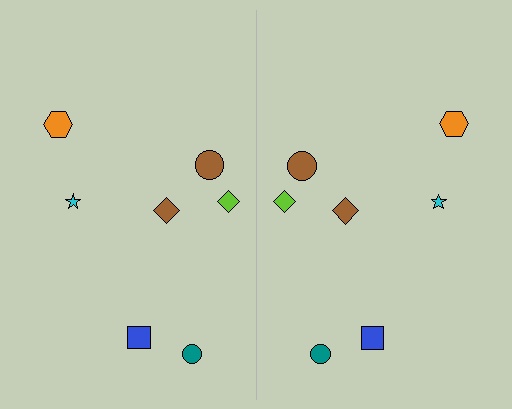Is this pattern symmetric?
Yes, this pattern has bilateral (reflection) symmetry.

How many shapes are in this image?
There are 14 shapes in this image.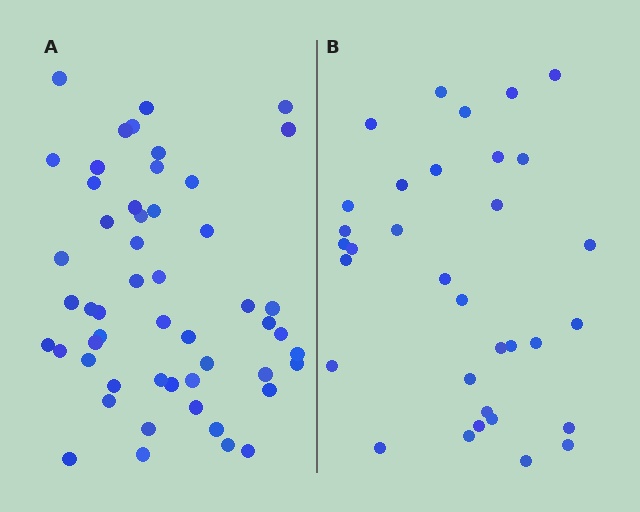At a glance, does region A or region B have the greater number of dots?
Region A (the left region) has more dots.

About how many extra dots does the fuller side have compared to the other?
Region A has approximately 20 more dots than region B.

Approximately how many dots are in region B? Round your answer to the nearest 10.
About 30 dots. (The exact count is 33, which rounds to 30.)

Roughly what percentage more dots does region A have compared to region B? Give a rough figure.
About 60% more.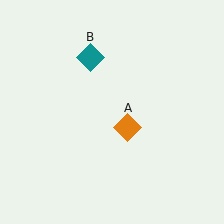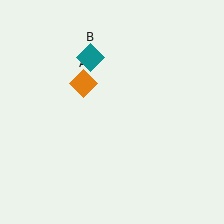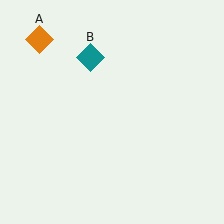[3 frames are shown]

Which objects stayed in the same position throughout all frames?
Teal diamond (object B) remained stationary.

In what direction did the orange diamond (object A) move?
The orange diamond (object A) moved up and to the left.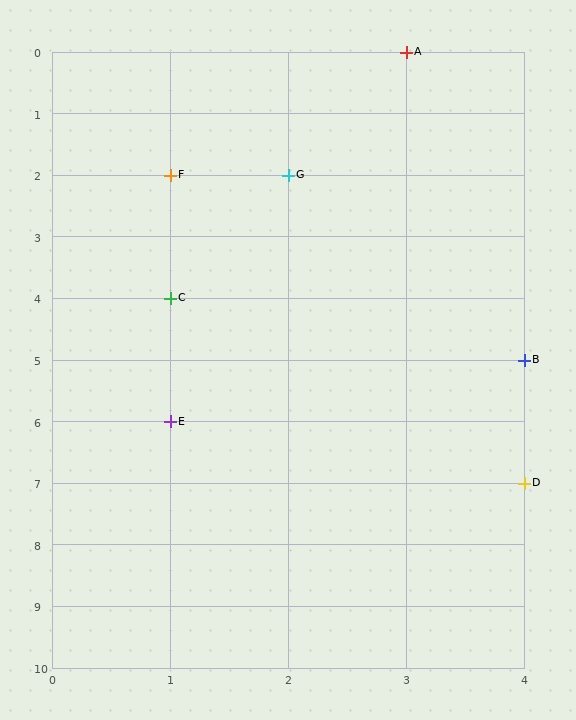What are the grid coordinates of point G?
Point G is at grid coordinates (2, 2).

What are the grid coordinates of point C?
Point C is at grid coordinates (1, 4).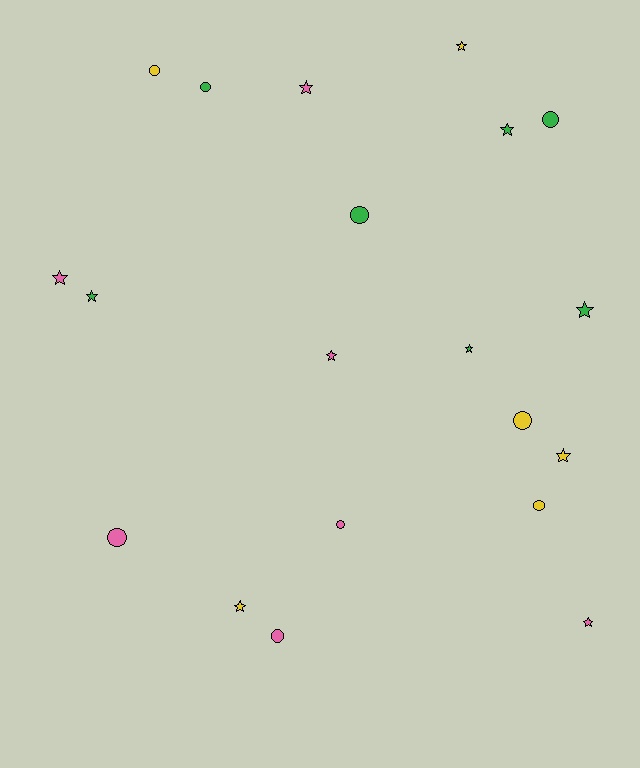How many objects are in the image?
There are 20 objects.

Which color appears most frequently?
Pink, with 7 objects.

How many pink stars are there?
There are 4 pink stars.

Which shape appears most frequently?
Star, with 11 objects.